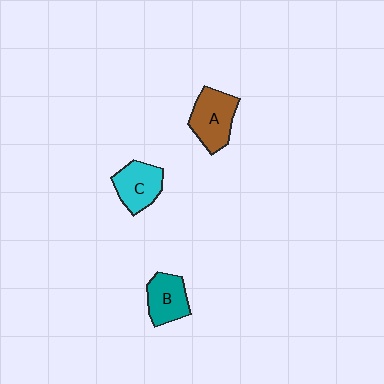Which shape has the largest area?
Shape A (brown).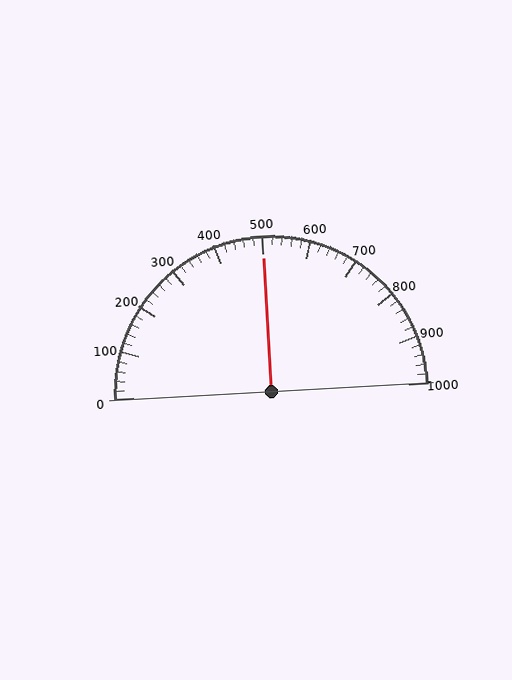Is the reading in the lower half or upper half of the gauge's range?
The reading is in the upper half of the range (0 to 1000).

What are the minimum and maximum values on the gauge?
The gauge ranges from 0 to 1000.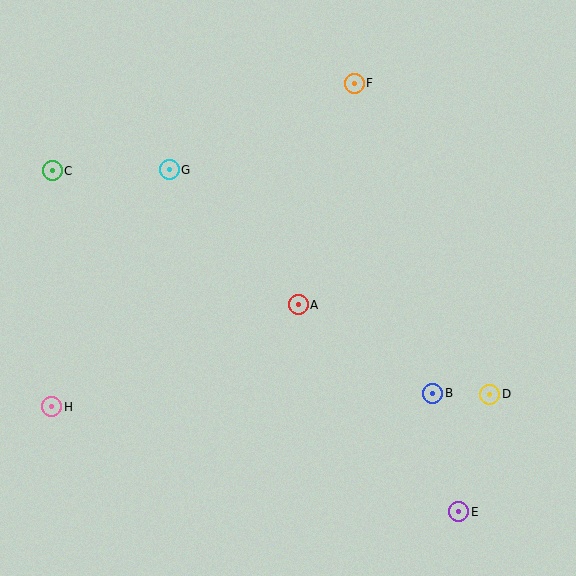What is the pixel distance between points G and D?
The distance between G and D is 392 pixels.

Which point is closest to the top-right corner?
Point F is closest to the top-right corner.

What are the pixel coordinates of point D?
Point D is at (490, 394).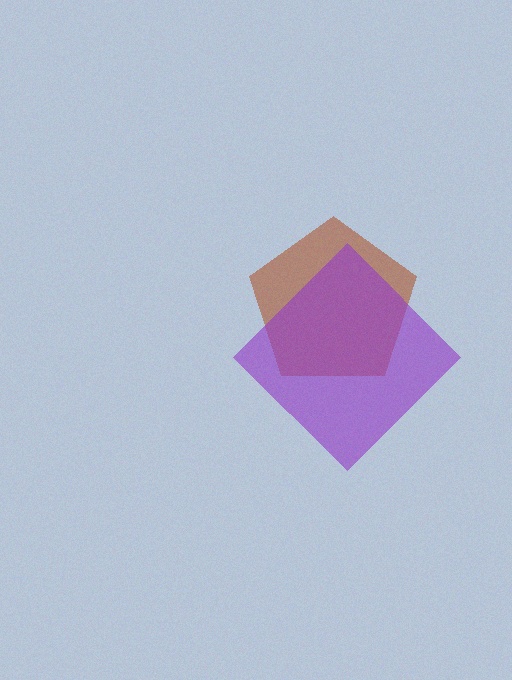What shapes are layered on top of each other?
The layered shapes are: a brown pentagon, a purple diamond.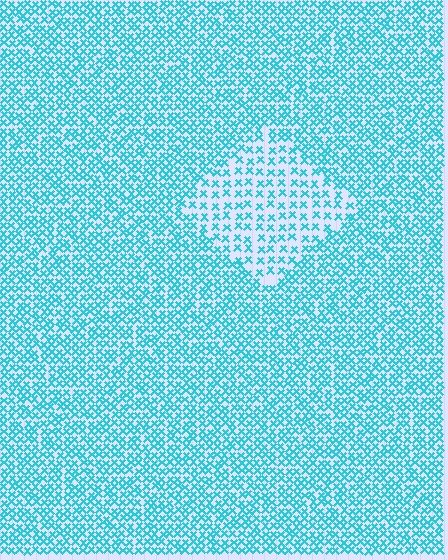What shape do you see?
I see a diamond.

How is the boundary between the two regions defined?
The boundary is defined by a change in element density (approximately 2.0x ratio). All elements are the same color, size, and shape.